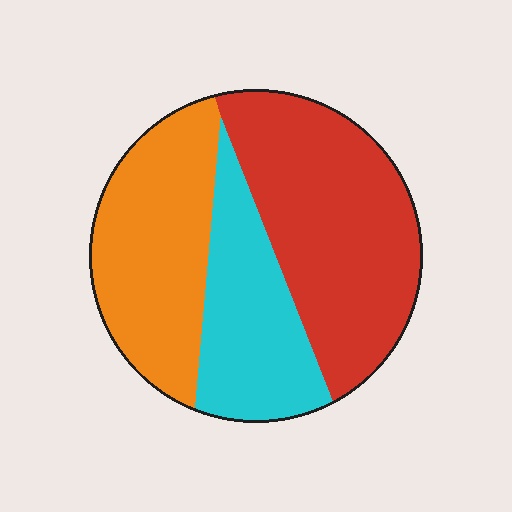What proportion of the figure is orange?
Orange takes up between a quarter and a half of the figure.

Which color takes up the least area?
Cyan, at roughly 25%.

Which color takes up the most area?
Red, at roughly 45%.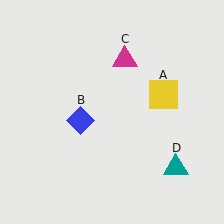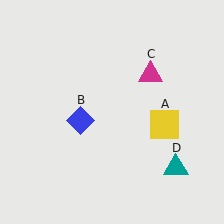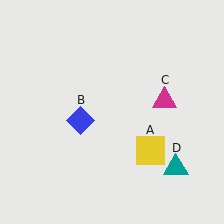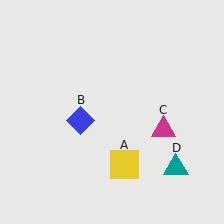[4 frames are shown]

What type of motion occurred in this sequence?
The yellow square (object A), magenta triangle (object C) rotated clockwise around the center of the scene.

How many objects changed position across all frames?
2 objects changed position: yellow square (object A), magenta triangle (object C).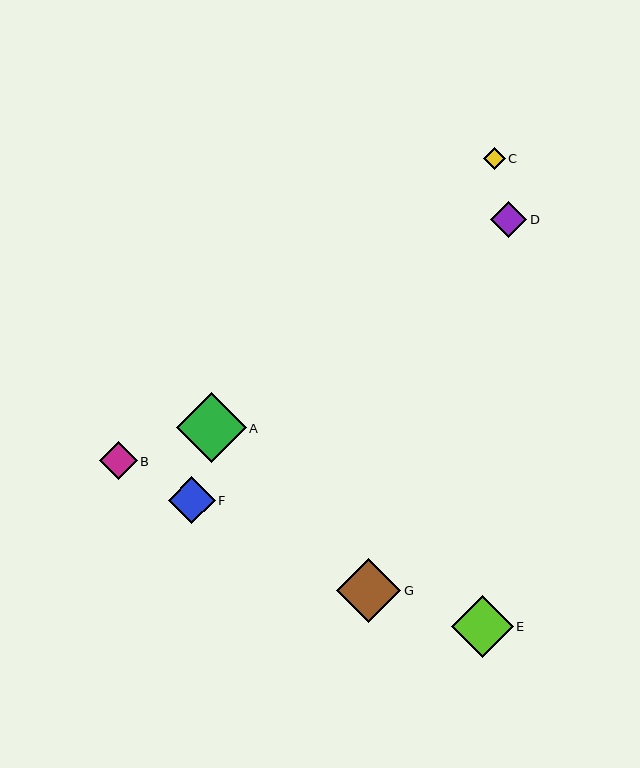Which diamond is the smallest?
Diamond C is the smallest with a size of approximately 21 pixels.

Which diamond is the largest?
Diamond A is the largest with a size of approximately 69 pixels.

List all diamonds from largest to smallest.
From largest to smallest: A, G, E, F, B, D, C.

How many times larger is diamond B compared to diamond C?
Diamond B is approximately 1.8 times the size of diamond C.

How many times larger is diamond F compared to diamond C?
Diamond F is approximately 2.2 times the size of diamond C.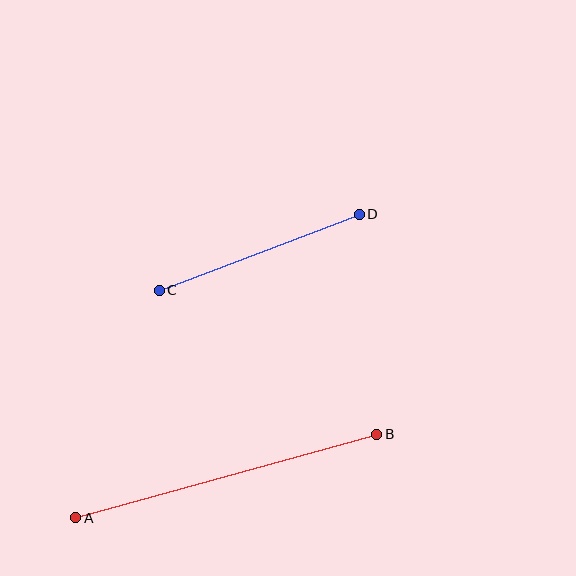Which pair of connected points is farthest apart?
Points A and B are farthest apart.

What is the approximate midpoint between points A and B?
The midpoint is at approximately (226, 476) pixels.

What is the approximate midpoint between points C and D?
The midpoint is at approximately (259, 252) pixels.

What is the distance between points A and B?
The distance is approximately 313 pixels.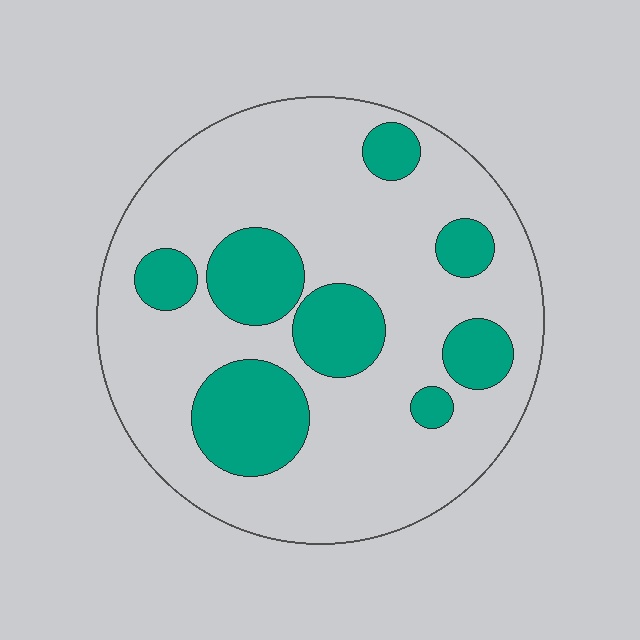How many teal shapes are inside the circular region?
8.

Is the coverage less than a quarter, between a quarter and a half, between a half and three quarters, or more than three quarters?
Between a quarter and a half.